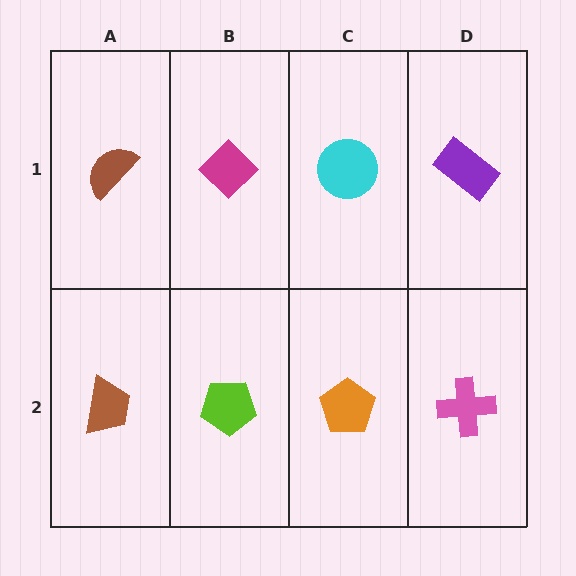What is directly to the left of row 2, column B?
A brown trapezoid.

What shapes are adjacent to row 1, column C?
An orange pentagon (row 2, column C), a magenta diamond (row 1, column B), a purple rectangle (row 1, column D).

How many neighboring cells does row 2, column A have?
2.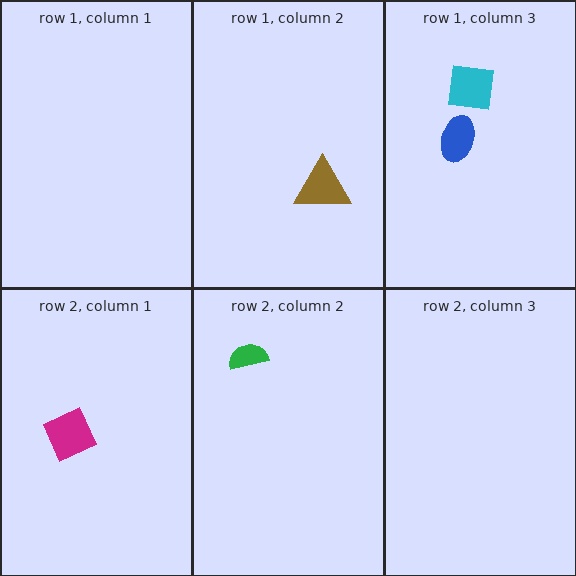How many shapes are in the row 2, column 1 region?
1.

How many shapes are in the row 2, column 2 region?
1.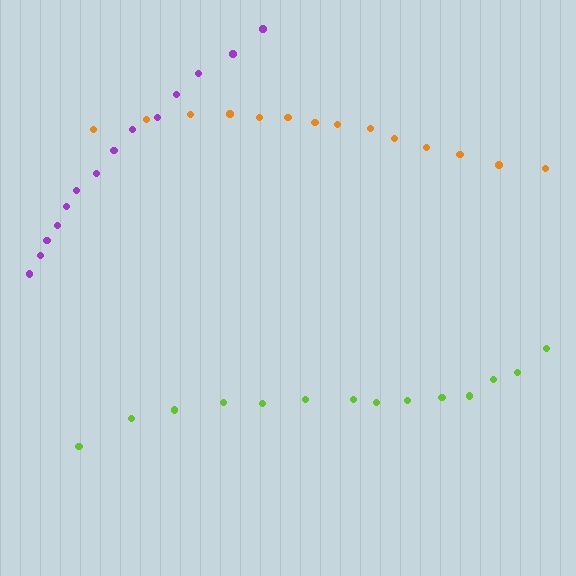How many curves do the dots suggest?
There are 3 distinct paths.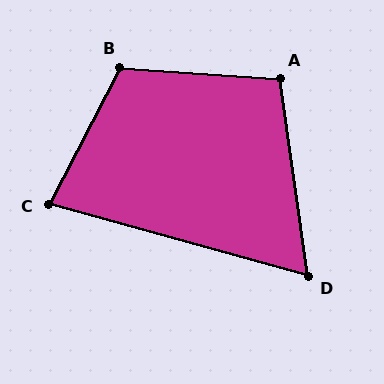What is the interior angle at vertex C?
Approximately 78 degrees (acute).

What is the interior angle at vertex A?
Approximately 102 degrees (obtuse).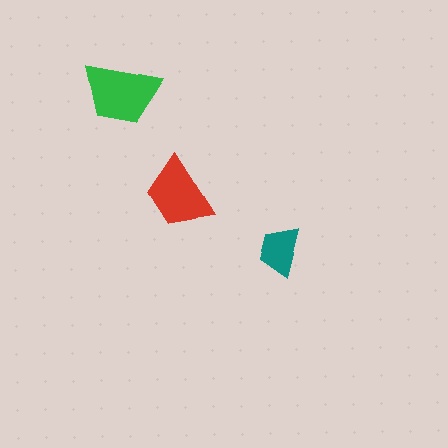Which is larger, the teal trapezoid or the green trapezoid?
The green one.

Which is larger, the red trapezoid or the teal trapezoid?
The red one.